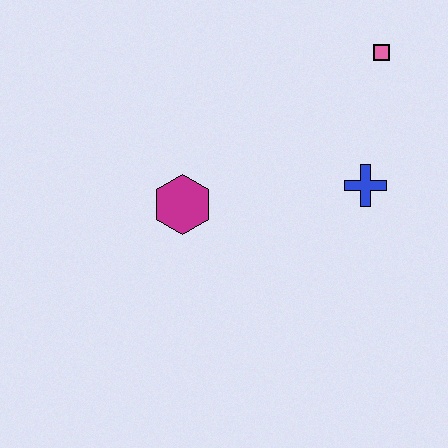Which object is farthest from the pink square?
The magenta hexagon is farthest from the pink square.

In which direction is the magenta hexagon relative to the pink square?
The magenta hexagon is to the left of the pink square.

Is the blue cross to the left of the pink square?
Yes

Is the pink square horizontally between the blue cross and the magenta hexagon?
No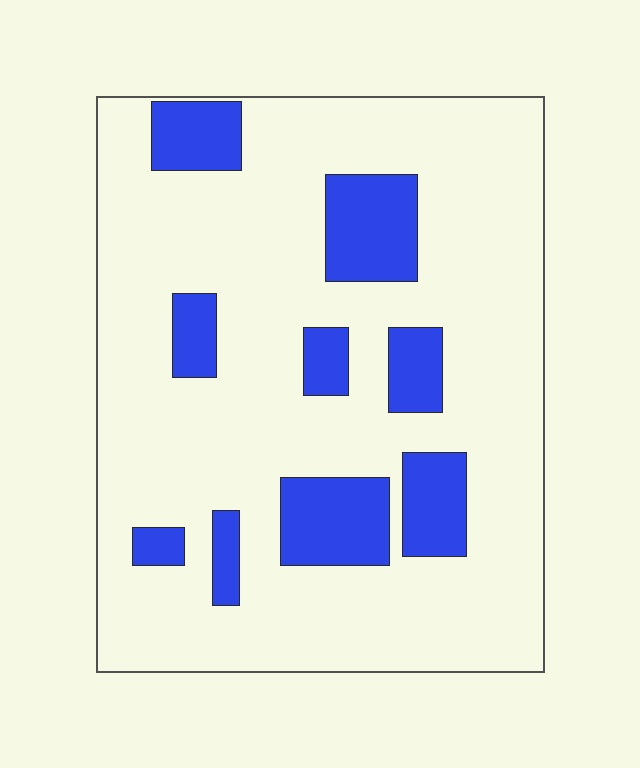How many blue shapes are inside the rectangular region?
9.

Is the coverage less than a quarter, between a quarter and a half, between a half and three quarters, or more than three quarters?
Less than a quarter.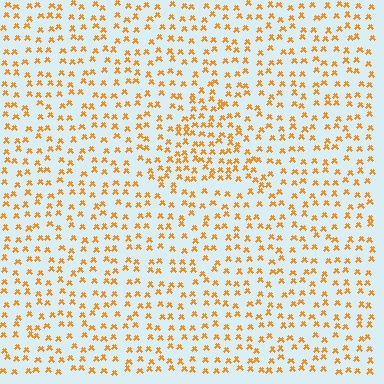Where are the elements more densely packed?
The elements are more densely packed inside the triangle boundary.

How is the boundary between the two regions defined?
The boundary is defined by a change in element density (approximately 1.6x ratio). All elements are the same color, size, and shape.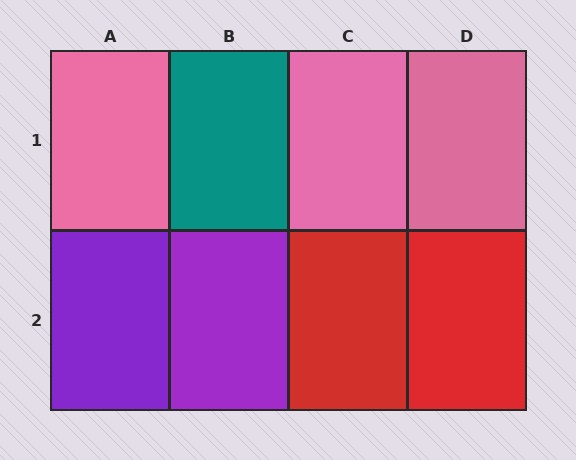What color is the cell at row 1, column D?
Pink.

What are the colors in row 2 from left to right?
Purple, purple, red, red.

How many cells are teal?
1 cell is teal.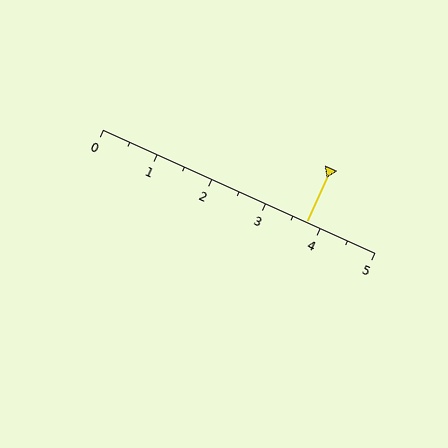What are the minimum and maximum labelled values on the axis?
The axis runs from 0 to 5.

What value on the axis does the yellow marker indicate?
The marker indicates approximately 3.8.